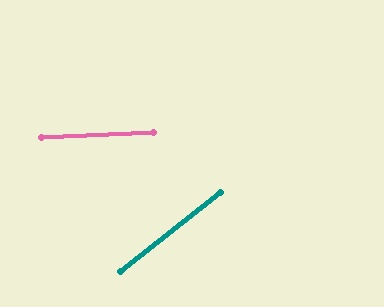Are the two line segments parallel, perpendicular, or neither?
Neither parallel nor perpendicular — they differ by about 36°.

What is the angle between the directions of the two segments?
Approximately 36 degrees.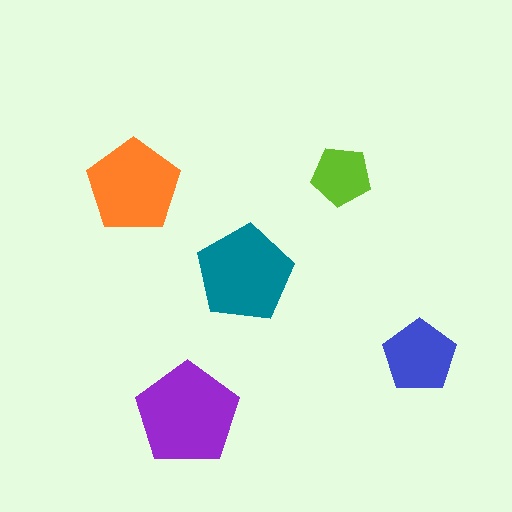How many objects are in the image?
There are 5 objects in the image.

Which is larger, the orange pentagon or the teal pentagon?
The teal one.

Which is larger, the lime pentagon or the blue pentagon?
The blue one.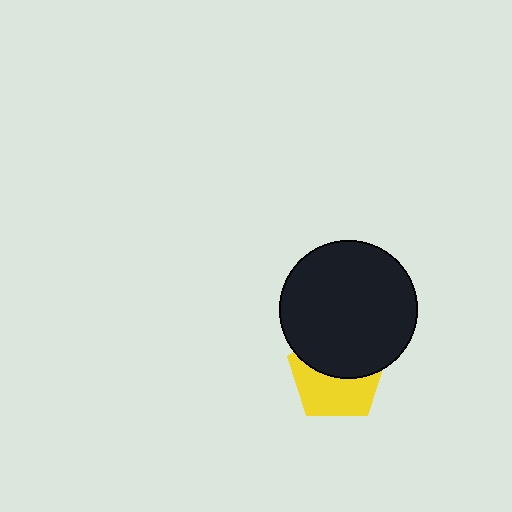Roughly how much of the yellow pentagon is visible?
About half of it is visible (roughly 50%).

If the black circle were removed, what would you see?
You would see the complete yellow pentagon.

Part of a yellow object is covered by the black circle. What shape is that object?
It is a pentagon.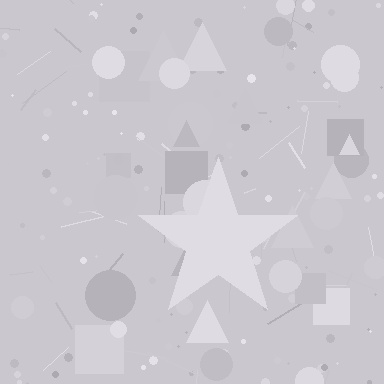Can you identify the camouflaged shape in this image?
The camouflaged shape is a star.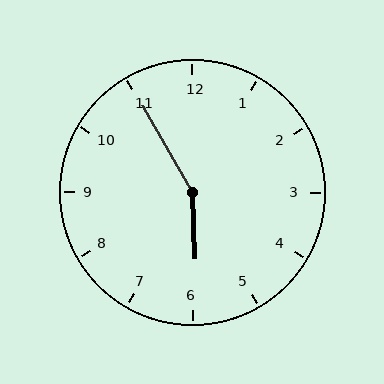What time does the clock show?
5:55.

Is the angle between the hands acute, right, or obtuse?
It is obtuse.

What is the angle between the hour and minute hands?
Approximately 152 degrees.